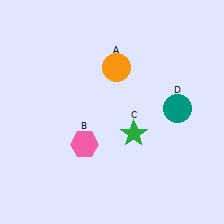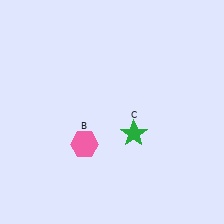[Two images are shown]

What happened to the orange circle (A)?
The orange circle (A) was removed in Image 2. It was in the top-right area of Image 1.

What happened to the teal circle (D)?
The teal circle (D) was removed in Image 2. It was in the top-right area of Image 1.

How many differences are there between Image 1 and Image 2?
There are 2 differences between the two images.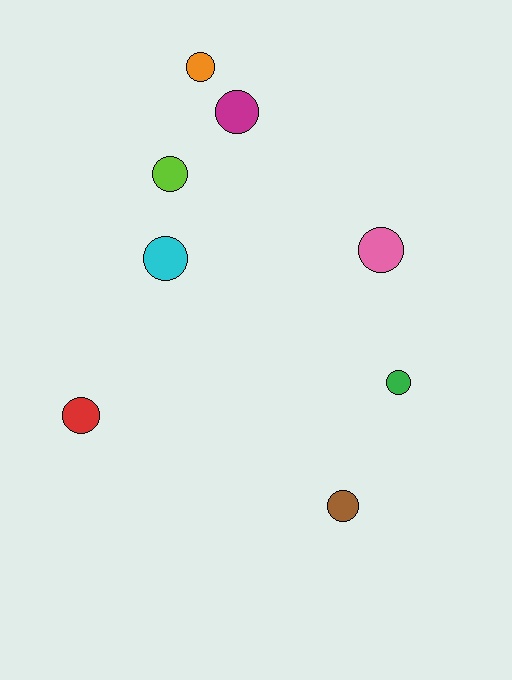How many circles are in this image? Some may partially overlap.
There are 8 circles.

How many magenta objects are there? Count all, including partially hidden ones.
There is 1 magenta object.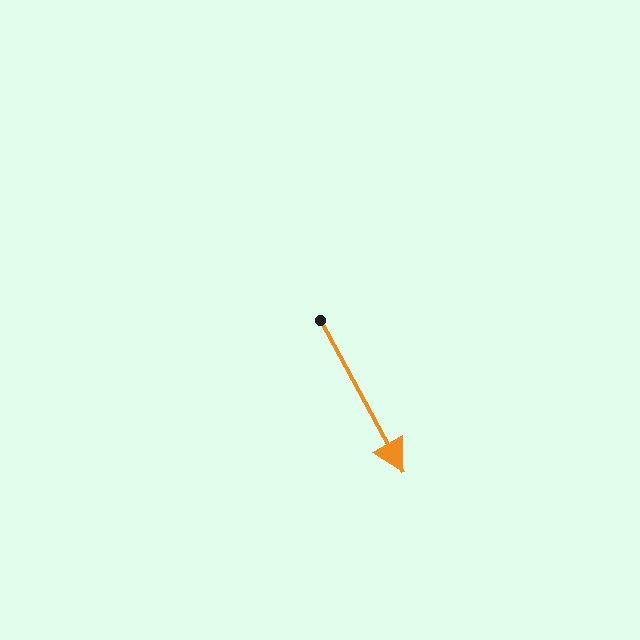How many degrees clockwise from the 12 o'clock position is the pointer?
Approximately 151 degrees.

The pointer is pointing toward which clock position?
Roughly 5 o'clock.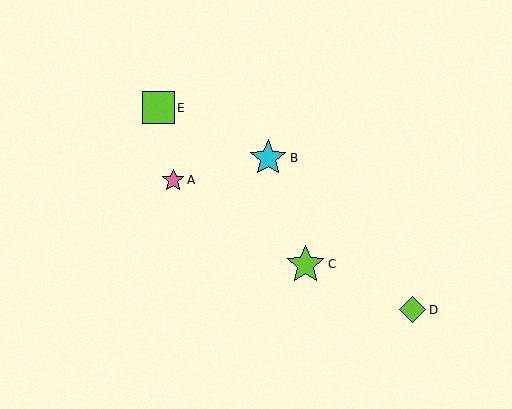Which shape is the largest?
The lime star (labeled C) is the largest.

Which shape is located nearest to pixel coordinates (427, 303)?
The lime diamond (labeled D) at (413, 310) is nearest to that location.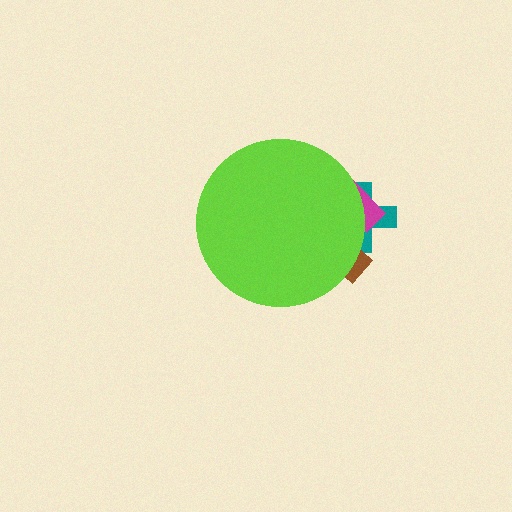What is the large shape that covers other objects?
A lime circle.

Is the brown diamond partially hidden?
Yes, the brown diamond is partially hidden behind the lime circle.